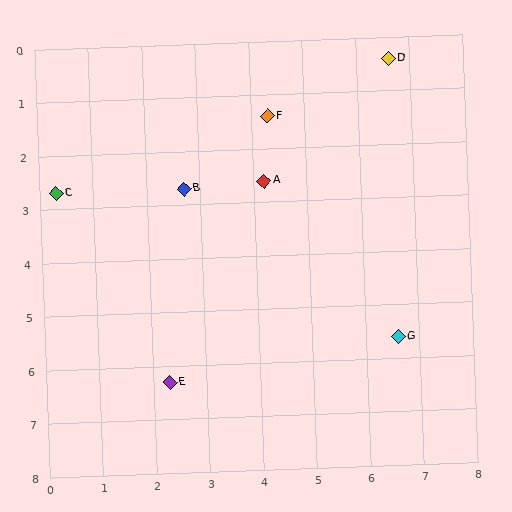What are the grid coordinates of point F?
Point F is at approximately (4.3, 1.4).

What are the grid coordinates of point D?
Point D is at approximately (6.6, 0.4).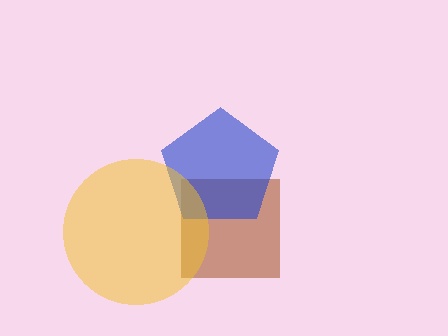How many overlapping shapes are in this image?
There are 3 overlapping shapes in the image.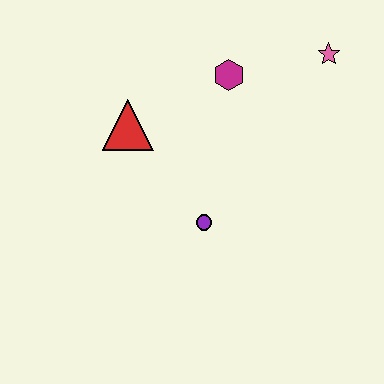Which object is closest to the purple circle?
The red triangle is closest to the purple circle.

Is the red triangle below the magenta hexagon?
Yes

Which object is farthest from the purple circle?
The pink star is farthest from the purple circle.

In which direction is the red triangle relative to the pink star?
The red triangle is to the left of the pink star.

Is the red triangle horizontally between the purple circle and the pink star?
No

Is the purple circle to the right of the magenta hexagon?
No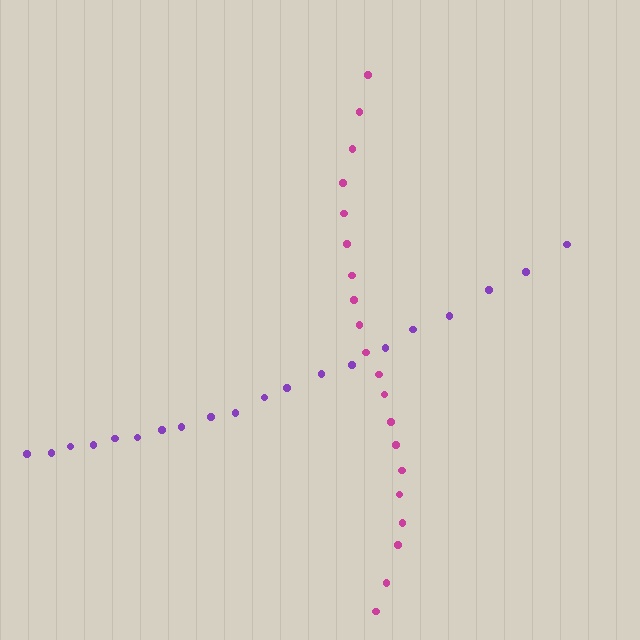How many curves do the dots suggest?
There are 2 distinct paths.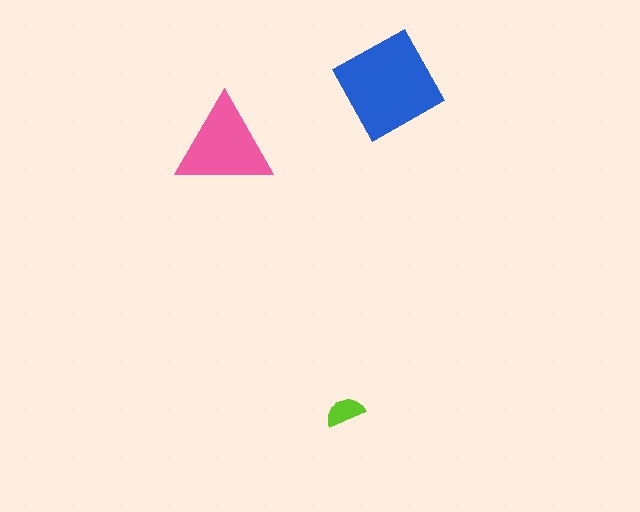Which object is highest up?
The blue diamond is topmost.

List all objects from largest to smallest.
The blue diamond, the pink triangle, the lime semicircle.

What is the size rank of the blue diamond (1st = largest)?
1st.